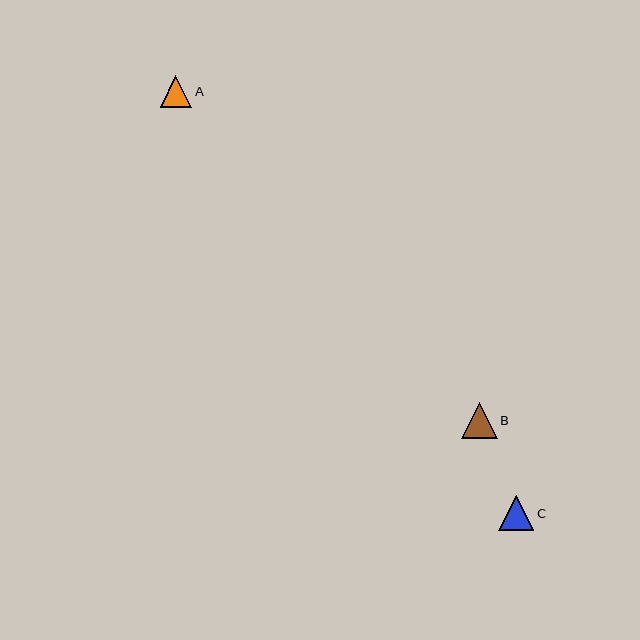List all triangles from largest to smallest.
From largest to smallest: B, C, A.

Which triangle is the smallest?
Triangle A is the smallest with a size of approximately 32 pixels.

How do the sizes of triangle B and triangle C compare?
Triangle B and triangle C are approximately the same size.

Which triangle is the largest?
Triangle B is the largest with a size of approximately 36 pixels.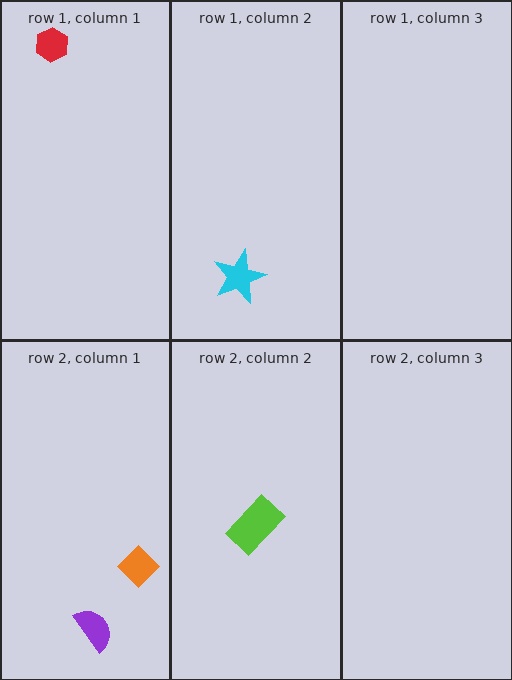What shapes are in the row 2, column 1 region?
The purple semicircle, the orange diamond.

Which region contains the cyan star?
The row 1, column 2 region.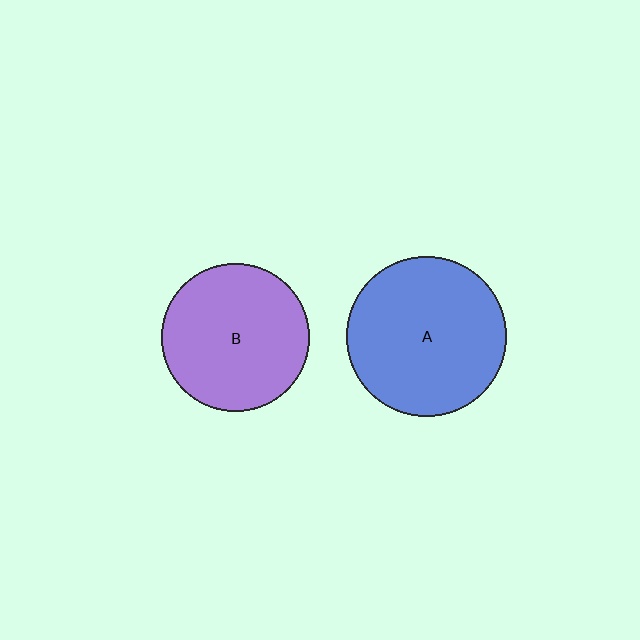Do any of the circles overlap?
No, none of the circles overlap.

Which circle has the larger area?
Circle A (blue).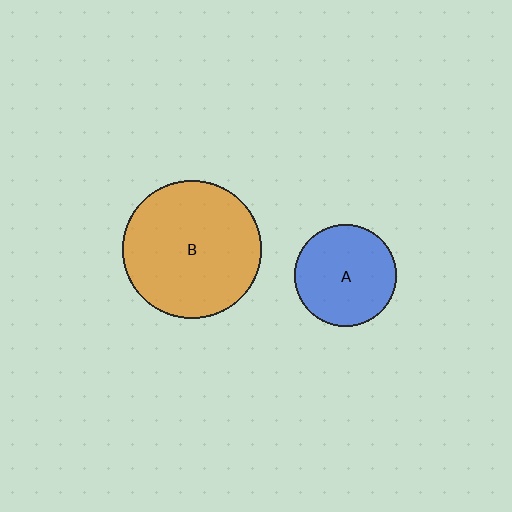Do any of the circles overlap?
No, none of the circles overlap.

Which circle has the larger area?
Circle B (orange).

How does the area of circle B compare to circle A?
Approximately 1.8 times.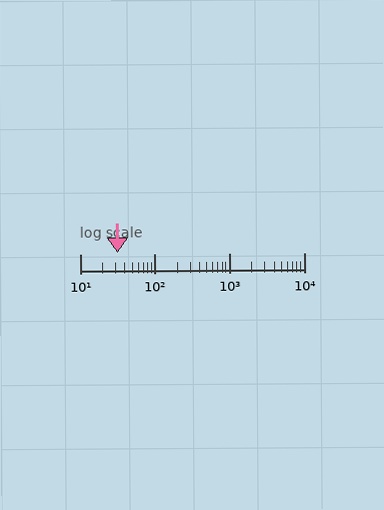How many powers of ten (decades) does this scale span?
The scale spans 3 decades, from 10 to 10000.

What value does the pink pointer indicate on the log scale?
The pointer indicates approximately 32.